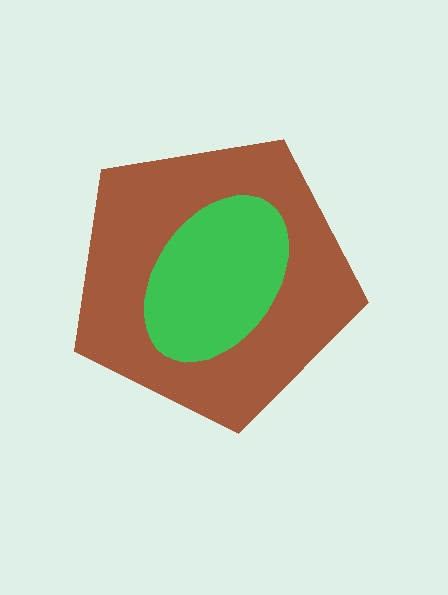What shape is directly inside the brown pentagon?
The green ellipse.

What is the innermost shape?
The green ellipse.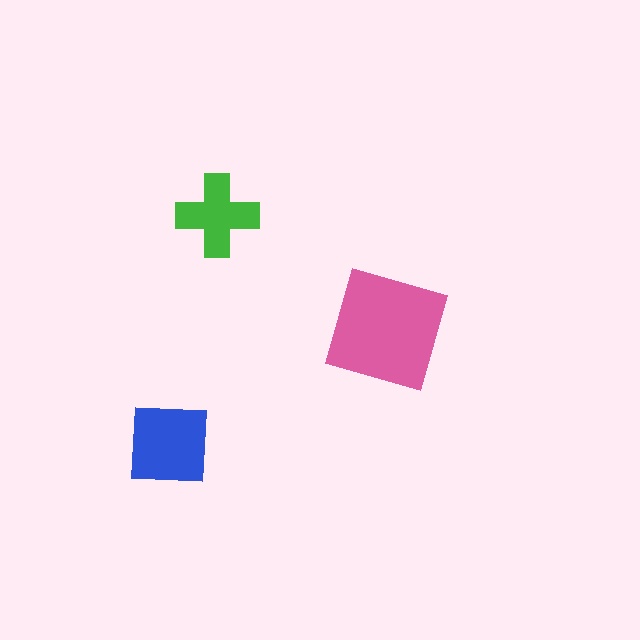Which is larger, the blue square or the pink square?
The pink square.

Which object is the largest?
The pink square.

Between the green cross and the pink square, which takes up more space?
The pink square.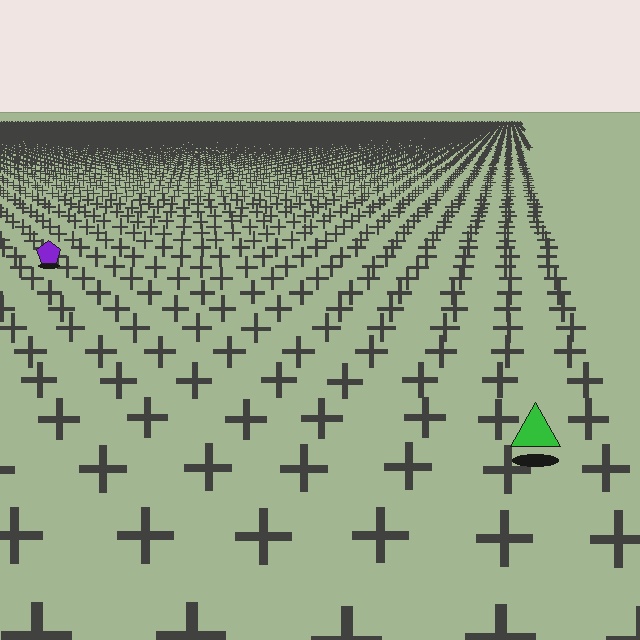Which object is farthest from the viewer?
The purple pentagon is farthest from the viewer. It appears smaller and the ground texture around it is denser.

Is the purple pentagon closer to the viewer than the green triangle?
No. The green triangle is closer — you can tell from the texture gradient: the ground texture is coarser near it.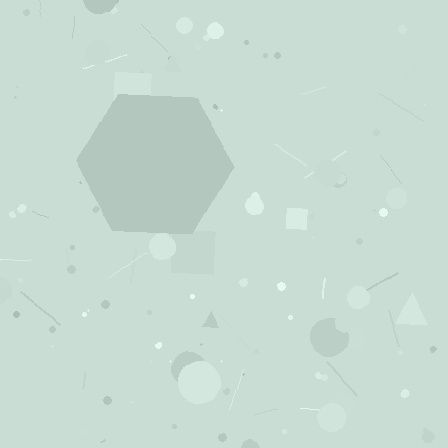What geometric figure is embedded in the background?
A hexagon is embedded in the background.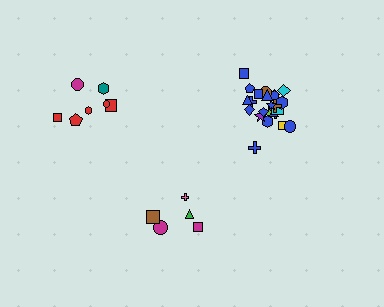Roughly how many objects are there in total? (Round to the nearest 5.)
Roughly 40 objects in total.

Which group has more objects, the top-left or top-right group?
The top-right group.